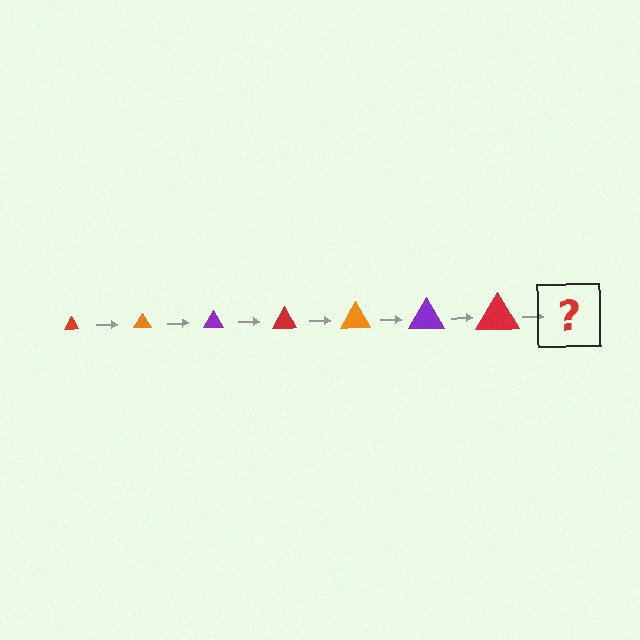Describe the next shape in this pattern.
It should be an orange triangle, larger than the previous one.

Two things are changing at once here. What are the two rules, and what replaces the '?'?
The two rules are that the triangle grows larger each step and the color cycles through red, orange, and purple. The '?' should be an orange triangle, larger than the previous one.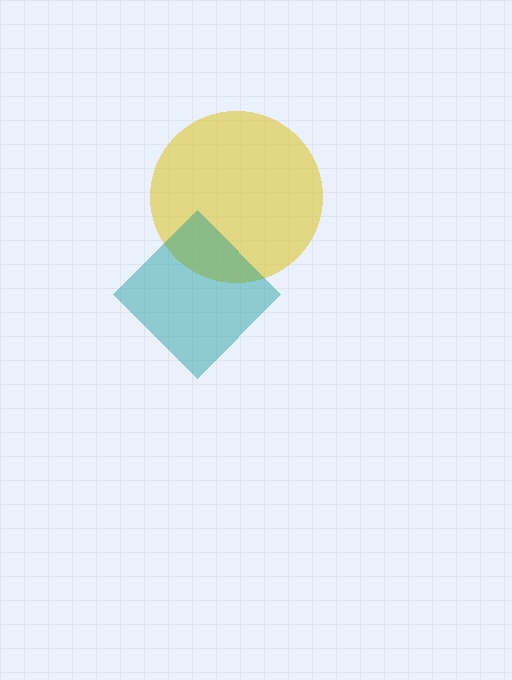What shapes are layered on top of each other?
The layered shapes are: a yellow circle, a teal diamond.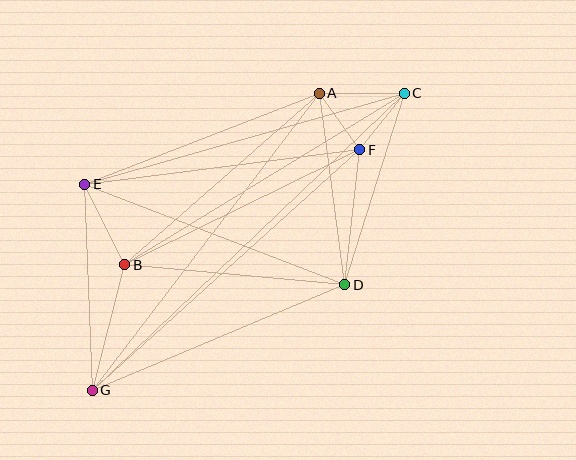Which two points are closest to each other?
Points A and F are closest to each other.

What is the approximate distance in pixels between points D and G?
The distance between D and G is approximately 274 pixels.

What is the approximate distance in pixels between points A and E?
The distance between A and E is approximately 252 pixels.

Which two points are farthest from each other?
Points C and G are farthest from each other.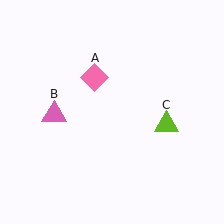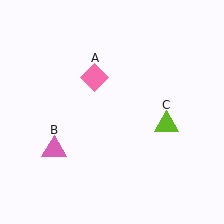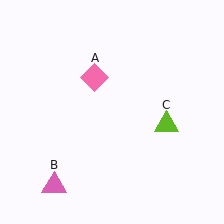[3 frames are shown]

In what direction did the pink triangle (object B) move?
The pink triangle (object B) moved down.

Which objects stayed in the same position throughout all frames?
Pink diamond (object A) and lime triangle (object C) remained stationary.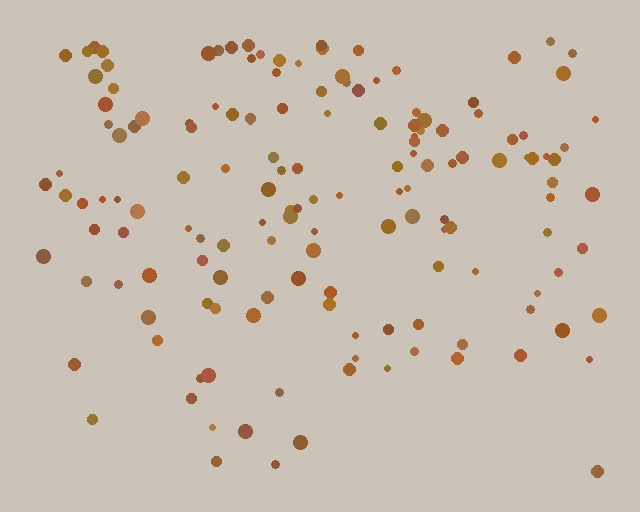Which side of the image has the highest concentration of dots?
The top.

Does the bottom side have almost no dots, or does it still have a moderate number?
Still a moderate number, just noticeably fewer than the top.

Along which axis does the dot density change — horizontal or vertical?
Vertical.